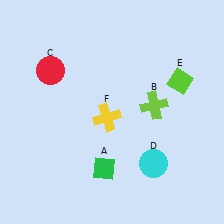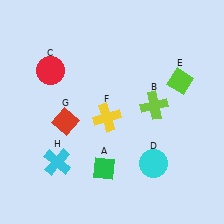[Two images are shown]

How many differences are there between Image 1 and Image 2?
There are 2 differences between the two images.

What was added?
A red diamond (G), a cyan cross (H) were added in Image 2.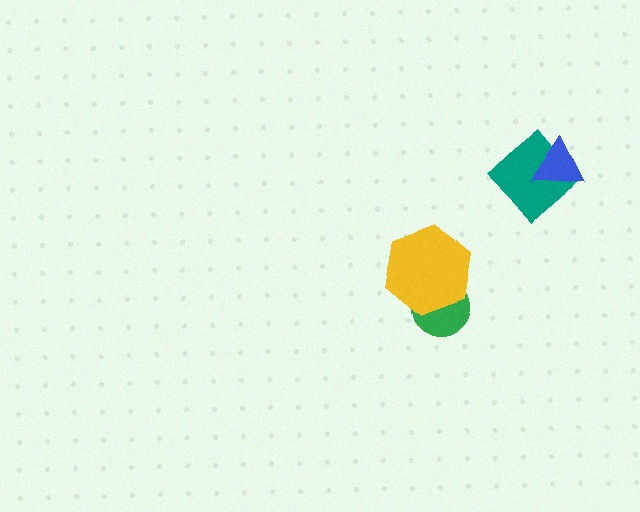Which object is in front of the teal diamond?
The blue triangle is in front of the teal diamond.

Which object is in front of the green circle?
The yellow hexagon is in front of the green circle.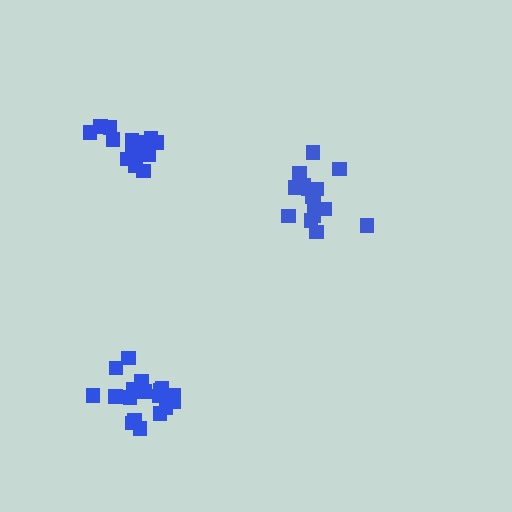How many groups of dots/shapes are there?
There are 3 groups.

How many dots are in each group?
Group 1: 15 dots, Group 2: 18 dots, Group 3: 16 dots (49 total).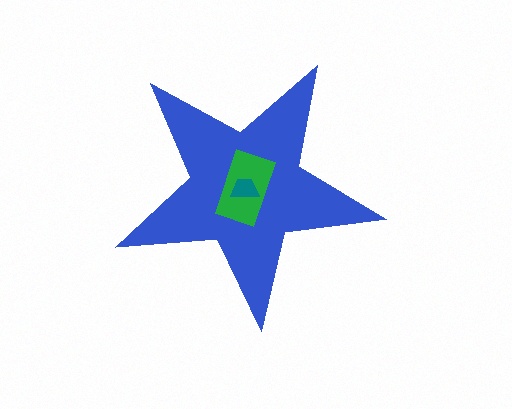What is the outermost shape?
The blue star.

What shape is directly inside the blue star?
The green rectangle.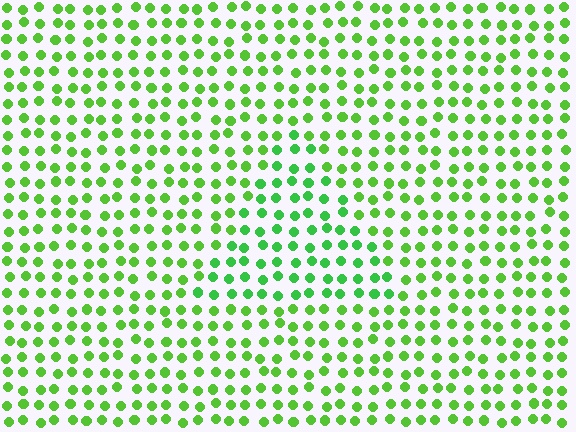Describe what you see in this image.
The image is filled with small lime elements in a uniform arrangement. A triangle-shaped region is visible where the elements are tinted to a slightly different hue, forming a subtle color boundary.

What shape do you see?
I see a triangle.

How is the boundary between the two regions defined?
The boundary is defined purely by a slight shift in hue (about 21 degrees). Spacing, size, and orientation are identical on both sides.